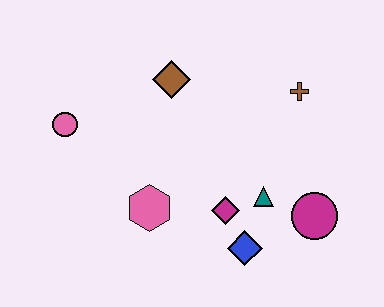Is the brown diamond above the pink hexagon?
Yes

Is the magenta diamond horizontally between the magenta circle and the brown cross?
No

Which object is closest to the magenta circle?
The teal triangle is closest to the magenta circle.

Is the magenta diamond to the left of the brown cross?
Yes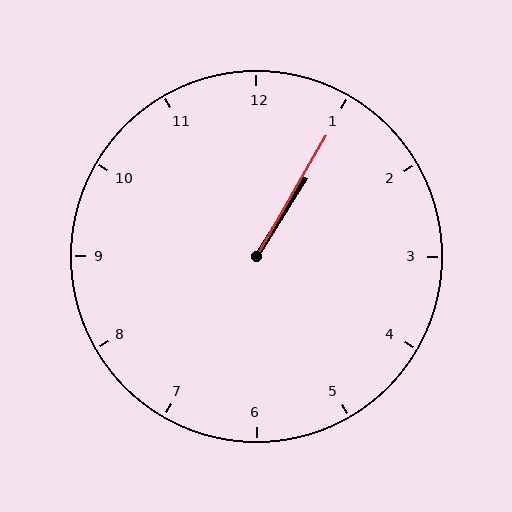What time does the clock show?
1:05.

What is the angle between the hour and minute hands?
Approximately 2 degrees.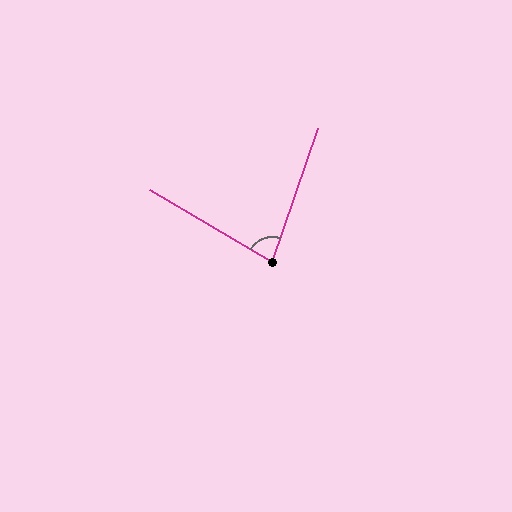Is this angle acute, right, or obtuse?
It is acute.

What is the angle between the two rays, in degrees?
Approximately 78 degrees.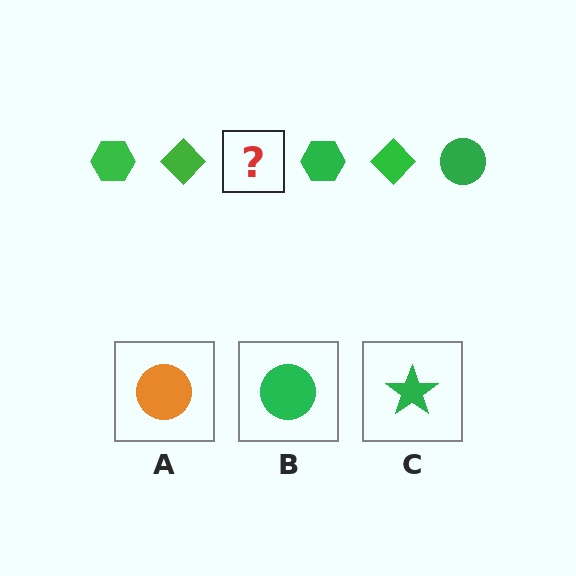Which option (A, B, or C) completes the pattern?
B.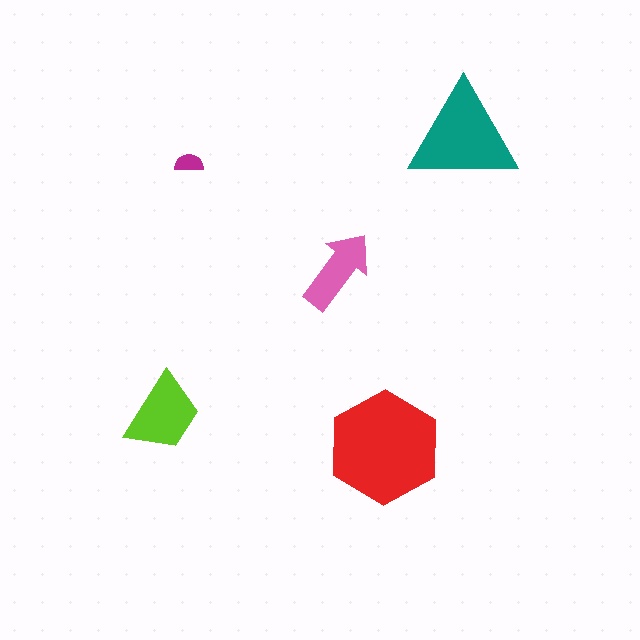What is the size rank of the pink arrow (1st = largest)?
4th.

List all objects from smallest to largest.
The magenta semicircle, the pink arrow, the lime trapezoid, the teal triangle, the red hexagon.